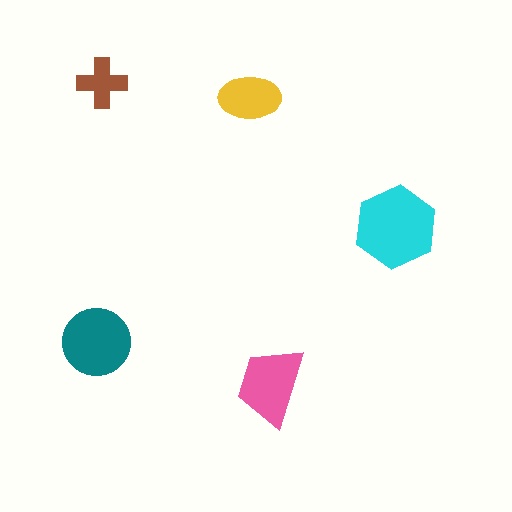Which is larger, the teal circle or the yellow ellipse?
The teal circle.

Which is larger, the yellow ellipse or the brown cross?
The yellow ellipse.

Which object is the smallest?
The brown cross.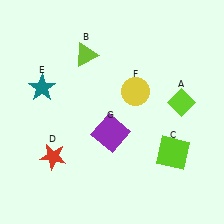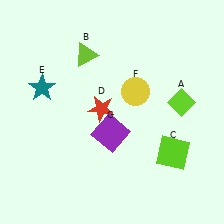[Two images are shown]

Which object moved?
The red star (D) moved right.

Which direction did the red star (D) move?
The red star (D) moved right.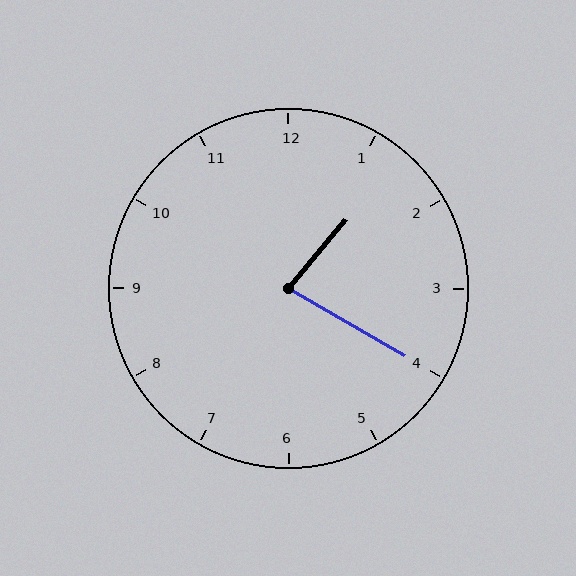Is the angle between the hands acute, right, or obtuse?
It is acute.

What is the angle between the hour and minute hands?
Approximately 80 degrees.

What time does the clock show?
1:20.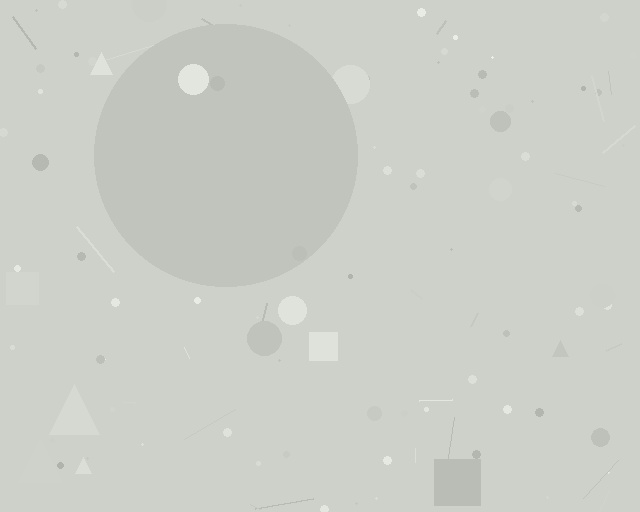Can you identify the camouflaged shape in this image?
The camouflaged shape is a circle.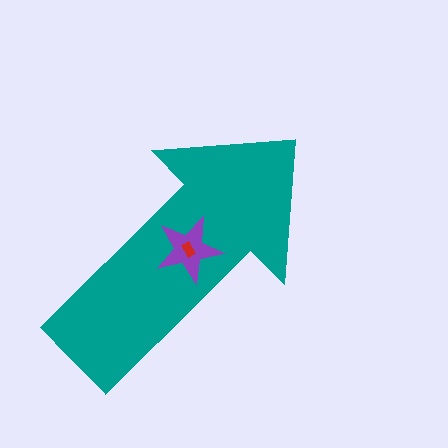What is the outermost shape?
The teal arrow.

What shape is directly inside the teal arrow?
The purple star.